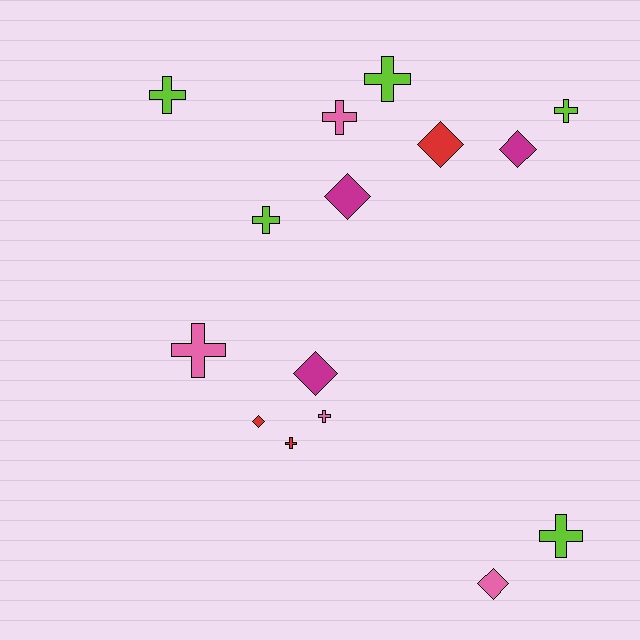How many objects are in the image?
There are 15 objects.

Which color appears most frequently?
Lime, with 5 objects.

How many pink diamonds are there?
There is 1 pink diamond.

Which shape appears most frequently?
Cross, with 9 objects.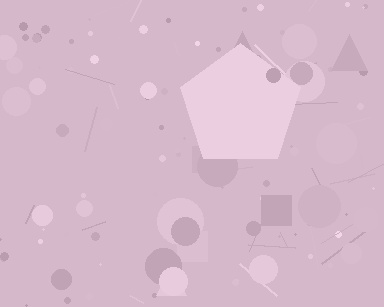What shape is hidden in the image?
A pentagon is hidden in the image.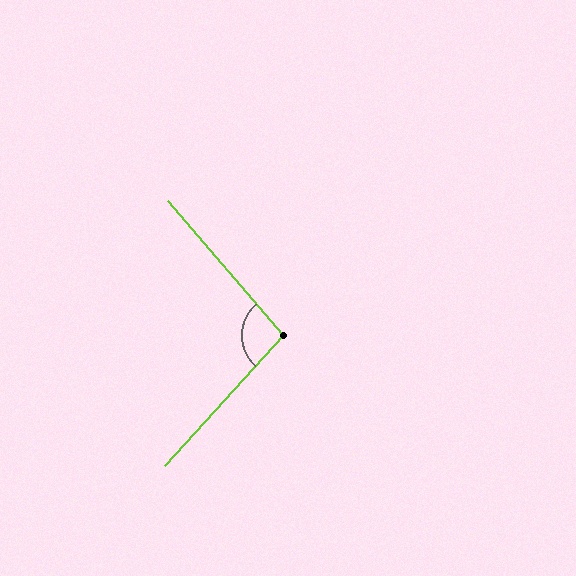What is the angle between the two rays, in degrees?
Approximately 97 degrees.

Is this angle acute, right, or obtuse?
It is obtuse.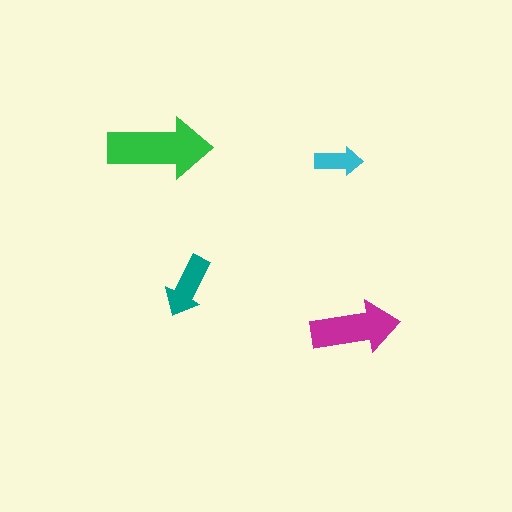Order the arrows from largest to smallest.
the green one, the magenta one, the teal one, the cyan one.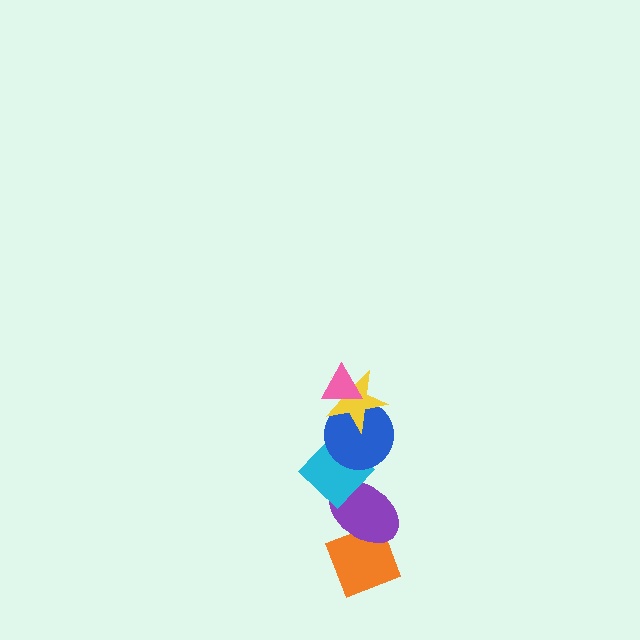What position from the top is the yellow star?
The yellow star is 2nd from the top.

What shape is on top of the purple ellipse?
The cyan diamond is on top of the purple ellipse.